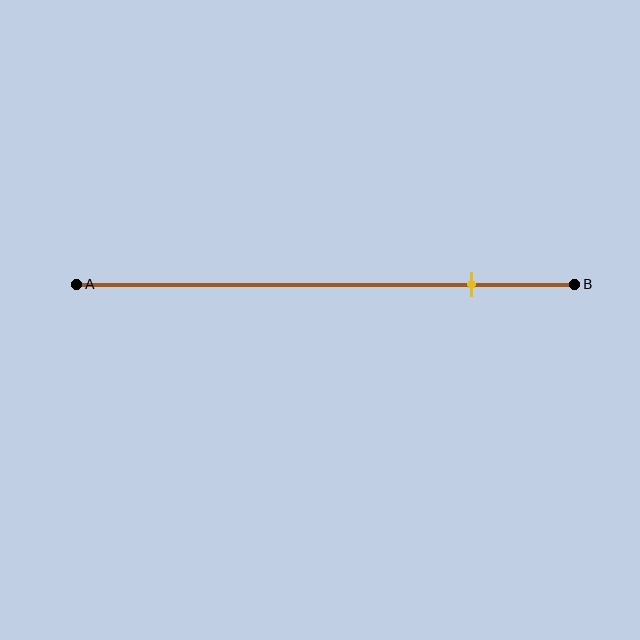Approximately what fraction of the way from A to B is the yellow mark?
The yellow mark is approximately 80% of the way from A to B.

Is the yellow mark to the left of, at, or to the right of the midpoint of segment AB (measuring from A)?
The yellow mark is to the right of the midpoint of segment AB.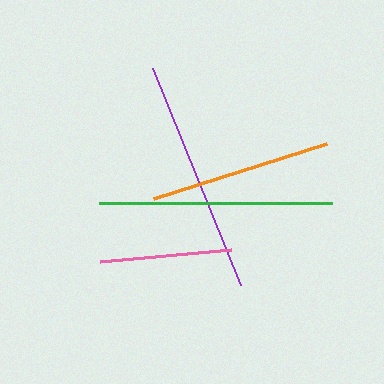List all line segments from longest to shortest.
From longest to shortest: purple, green, orange, pink.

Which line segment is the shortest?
The pink line is the shortest at approximately 131 pixels.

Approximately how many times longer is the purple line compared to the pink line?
The purple line is approximately 1.8 times the length of the pink line.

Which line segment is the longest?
The purple line is the longest at approximately 234 pixels.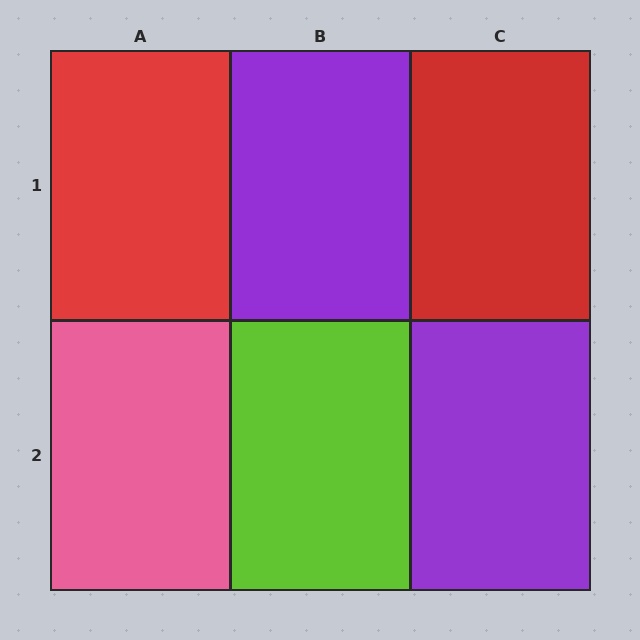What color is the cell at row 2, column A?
Pink.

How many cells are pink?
1 cell is pink.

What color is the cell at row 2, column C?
Purple.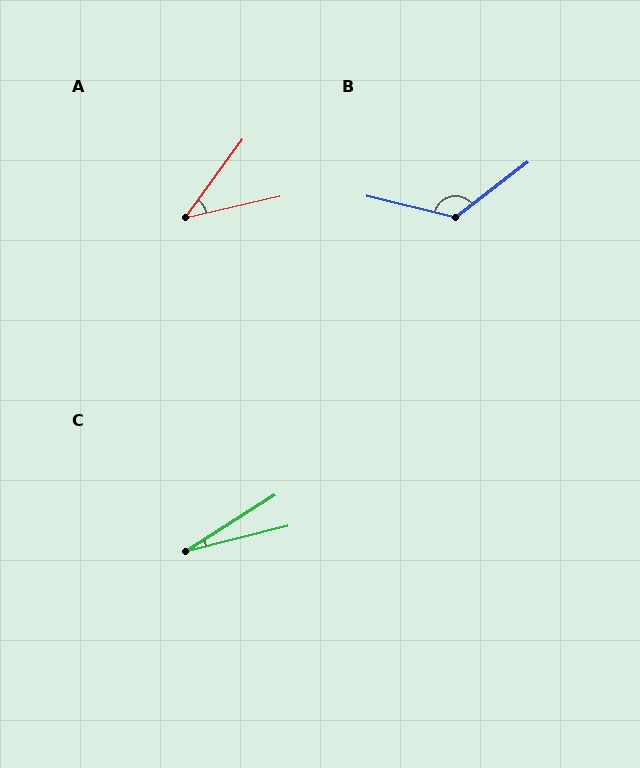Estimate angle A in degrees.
Approximately 41 degrees.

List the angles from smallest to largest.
C (18°), A (41°), B (129°).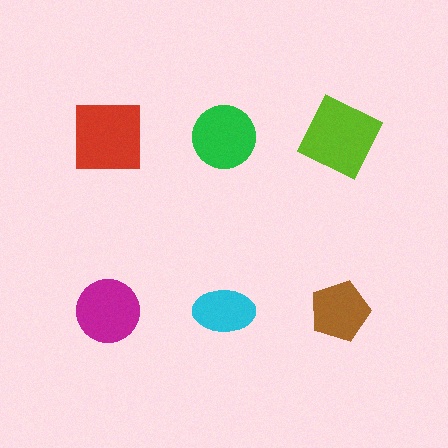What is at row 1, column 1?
A red square.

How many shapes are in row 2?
3 shapes.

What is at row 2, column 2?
A cyan ellipse.